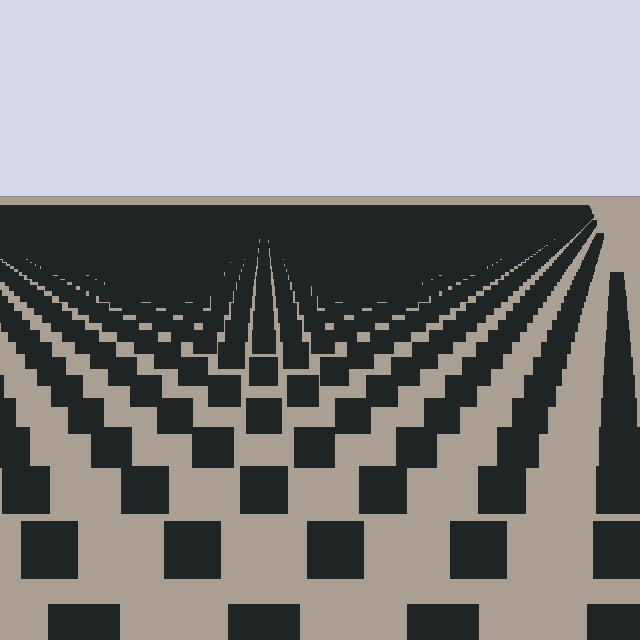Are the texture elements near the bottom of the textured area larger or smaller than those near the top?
Larger. Near the bottom, elements are closer to the viewer and appear at a bigger on-screen size.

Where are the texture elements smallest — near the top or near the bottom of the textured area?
Near the top.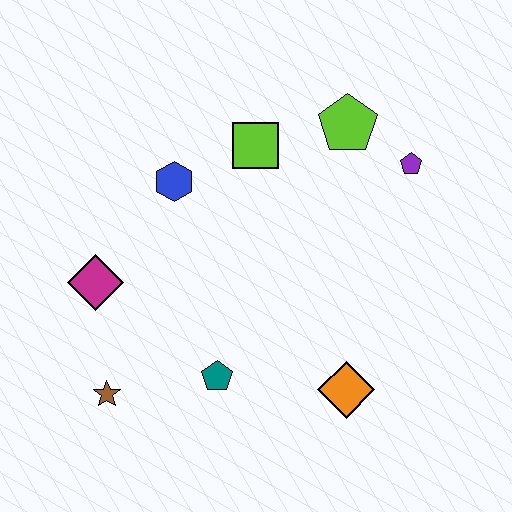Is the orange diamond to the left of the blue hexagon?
No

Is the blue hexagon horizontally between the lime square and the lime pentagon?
No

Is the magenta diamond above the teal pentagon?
Yes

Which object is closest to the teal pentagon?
The brown star is closest to the teal pentagon.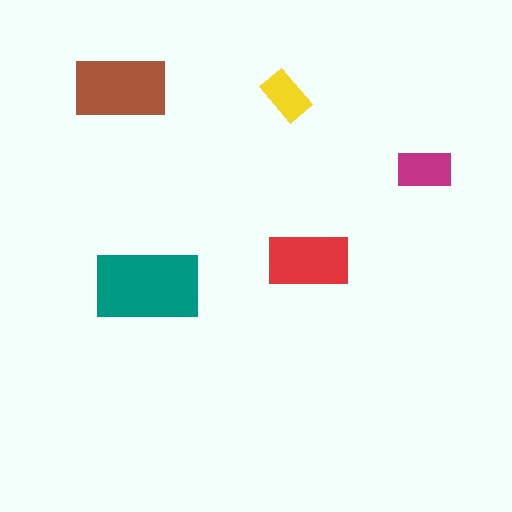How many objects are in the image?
There are 5 objects in the image.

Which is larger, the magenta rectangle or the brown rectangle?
The brown one.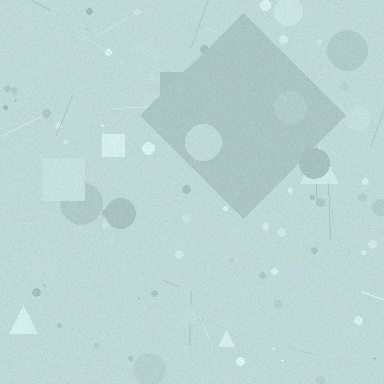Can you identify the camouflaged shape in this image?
The camouflaged shape is a diamond.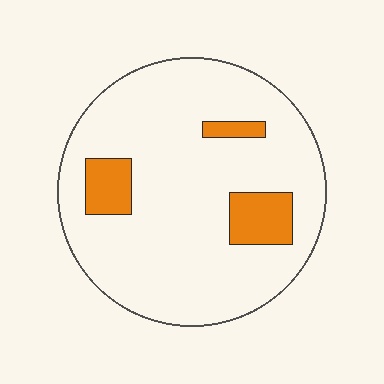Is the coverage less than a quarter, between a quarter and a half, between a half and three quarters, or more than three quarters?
Less than a quarter.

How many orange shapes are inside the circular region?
3.